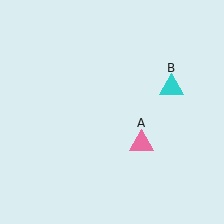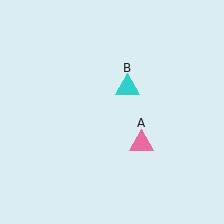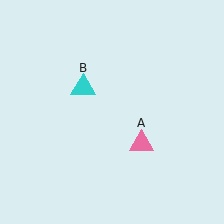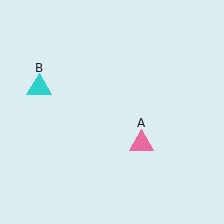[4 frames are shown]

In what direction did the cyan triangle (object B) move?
The cyan triangle (object B) moved left.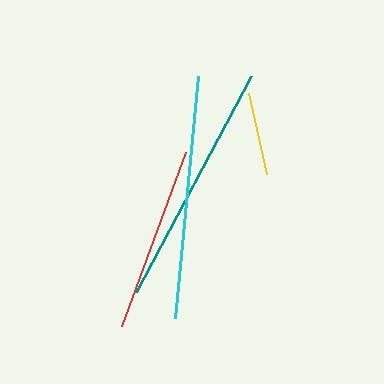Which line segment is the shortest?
The yellow line is the shortest at approximately 83 pixels.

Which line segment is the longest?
The teal line is the longest at approximately 245 pixels.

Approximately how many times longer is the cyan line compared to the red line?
The cyan line is approximately 1.3 times the length of the red line.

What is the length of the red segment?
The red segment is approximately 186 pixels long.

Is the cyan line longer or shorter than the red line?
The cyan line is longer than the red line.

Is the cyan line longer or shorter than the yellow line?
The cyan line is longer than the yellow line.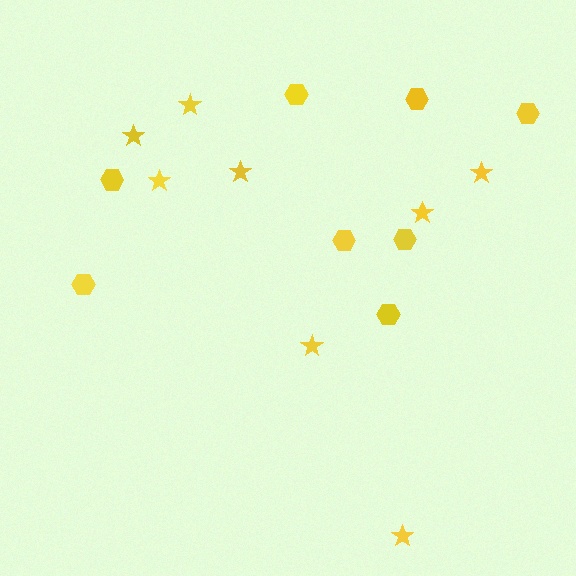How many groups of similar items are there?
There are 2 groups: one group of hexagons (8) and one group of stars (8).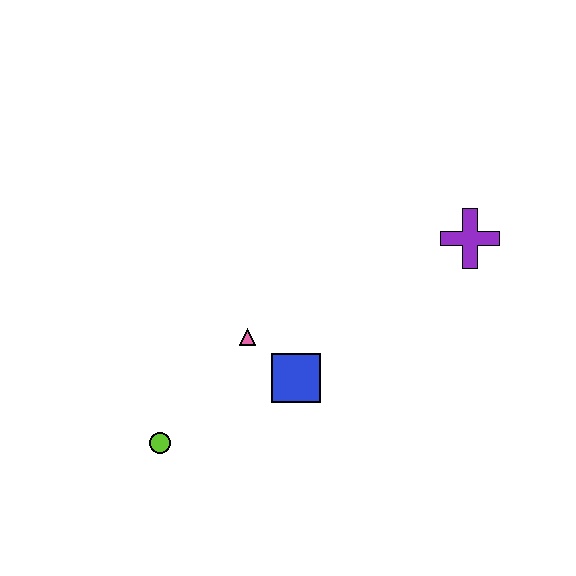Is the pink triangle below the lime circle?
No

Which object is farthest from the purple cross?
The lime circle is farthest from the purple cross.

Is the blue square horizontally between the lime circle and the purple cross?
Yes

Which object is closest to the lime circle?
The pink triangle is closest to the lime circle.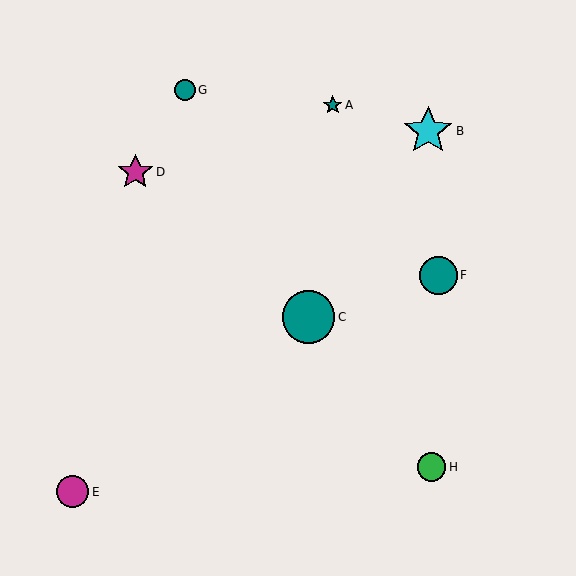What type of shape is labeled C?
Shape C is a teal circle.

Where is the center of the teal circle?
The center of the teal circle is at (308, 317).